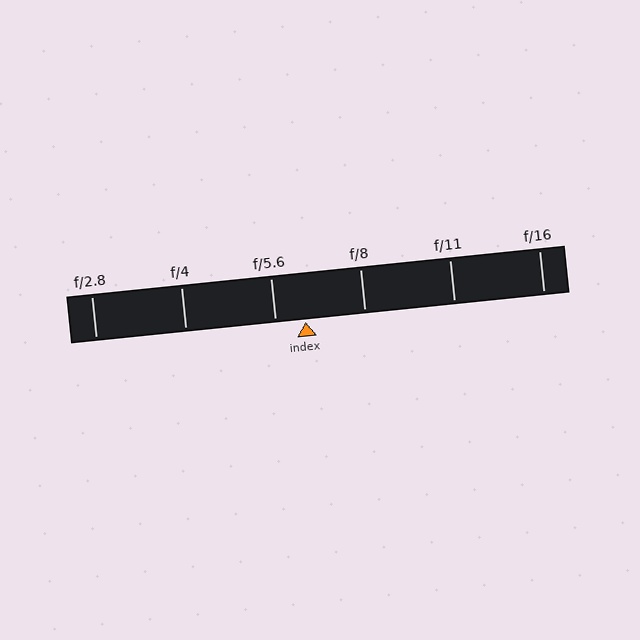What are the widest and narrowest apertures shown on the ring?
The widest aperture shown is f/2.8 and the narrowest is f/16.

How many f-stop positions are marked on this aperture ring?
There are 6 f-stop positions marked.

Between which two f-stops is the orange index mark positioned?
The index mark is between f/5.6 and f/8.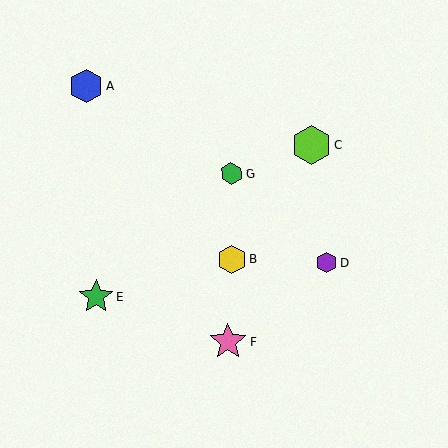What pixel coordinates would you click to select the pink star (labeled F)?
Click at (228, 342) to select the pink star F.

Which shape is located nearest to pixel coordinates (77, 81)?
The blue hexagon (labeled A) at (86, 86) is nearest to that location.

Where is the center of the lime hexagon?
The center of the lime hexagon is at (312, 145).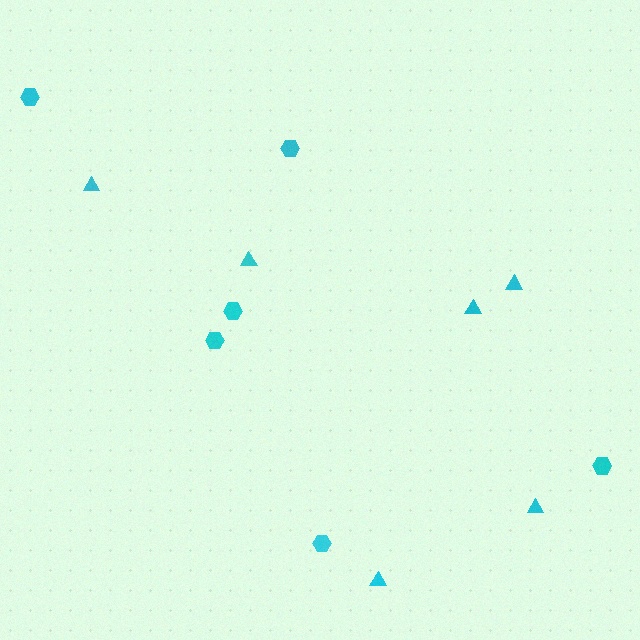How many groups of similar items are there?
There are 2 groups: one group of triangles (6) and one group of hexagons (6).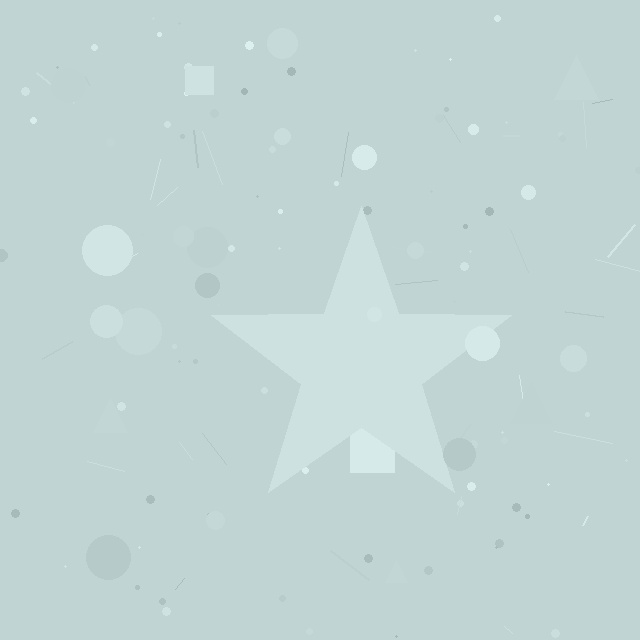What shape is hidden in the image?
A star is hidden in the image.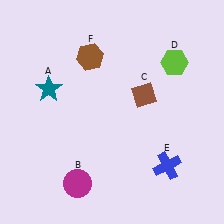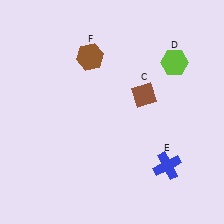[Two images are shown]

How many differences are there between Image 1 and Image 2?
There are 2 differences between the two images.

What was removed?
The teal star (A), the magenta circle (B) were removed in Image 2.